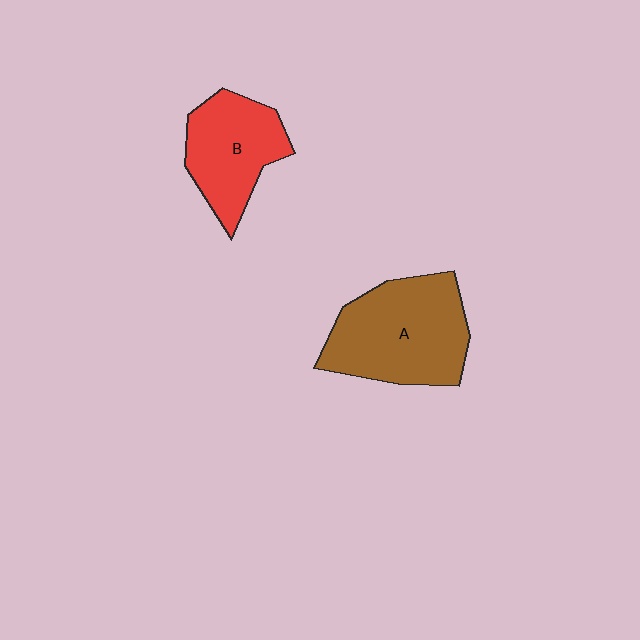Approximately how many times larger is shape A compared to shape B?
Approximately 1.4 times.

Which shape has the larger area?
Shape A (brown).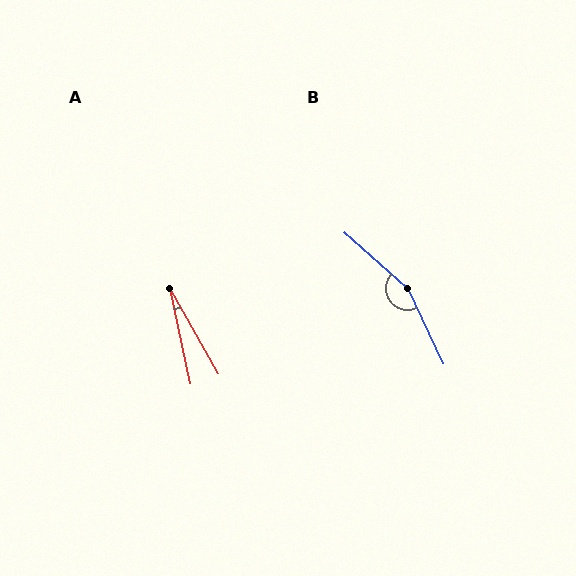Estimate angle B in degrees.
Approximately 157 degrees.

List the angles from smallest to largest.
A (17°), B (157°).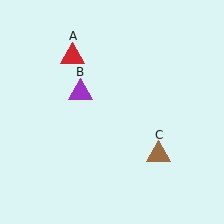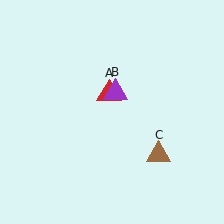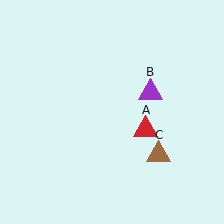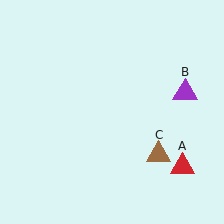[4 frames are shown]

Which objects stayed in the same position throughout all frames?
Brown triangle (object C) remained stationary.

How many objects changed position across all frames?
2 objects changed position: red triangle (object A), purple triangle (object B).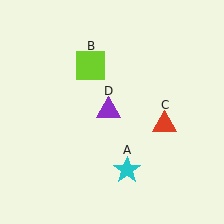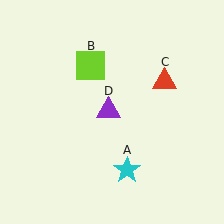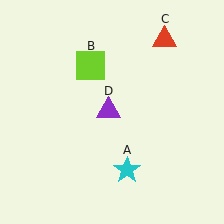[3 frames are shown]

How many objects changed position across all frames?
1 object changed position: red triangle (object C).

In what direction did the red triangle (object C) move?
The red triangle (object C) moved up.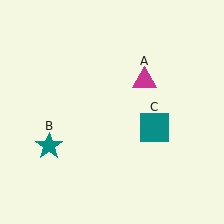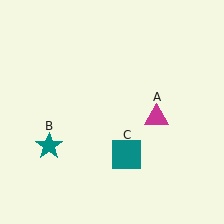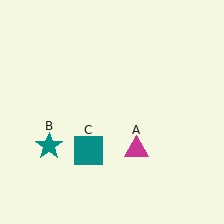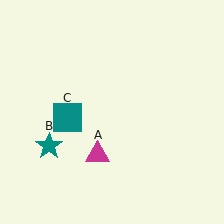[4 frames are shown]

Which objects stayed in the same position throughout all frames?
Teal star (object B) remained stationary.